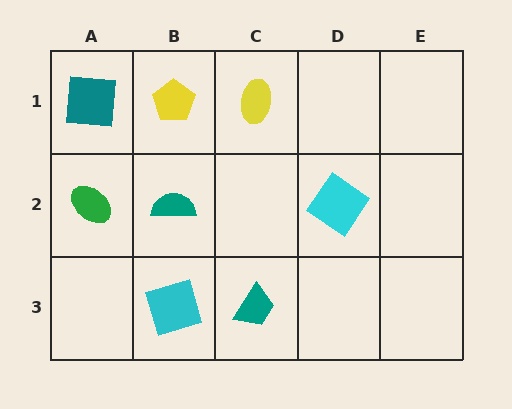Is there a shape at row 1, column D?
No, that cell is empty.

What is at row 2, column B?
A teal semicircle.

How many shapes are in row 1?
3 shapes.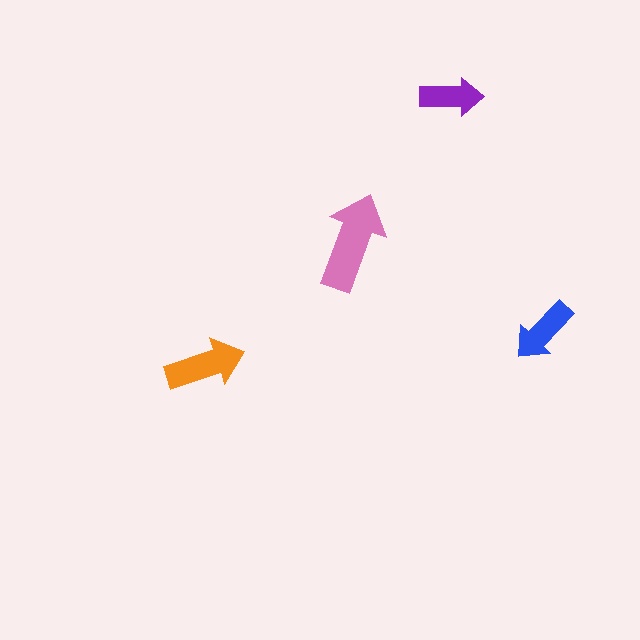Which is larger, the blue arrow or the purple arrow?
The blue one.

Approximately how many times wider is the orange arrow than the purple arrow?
About 1.5 times wider.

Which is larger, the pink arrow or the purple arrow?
The pink one.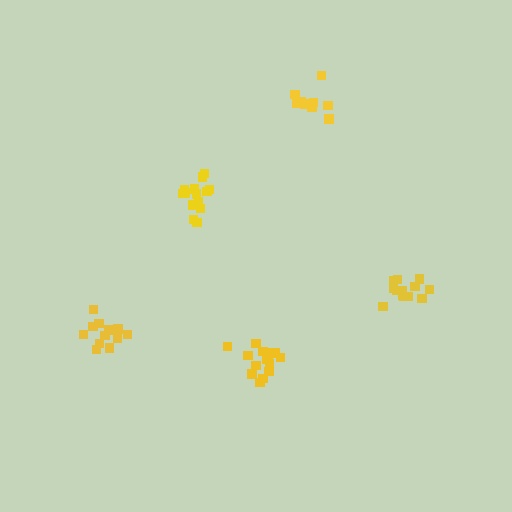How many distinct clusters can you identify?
There are 5 distinct clusters.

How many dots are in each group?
Group 1: 9 dots, Group 2: 13 dots, Group 3: 15 dots, Group 4: 13 dots, Group 5: 15 dots (65 total).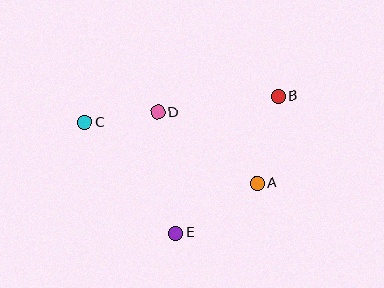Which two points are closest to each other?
Points C and D are closest to each other.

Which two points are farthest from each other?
Points B and C are farthest from each other.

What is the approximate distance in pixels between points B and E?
The distance between B and E is approximately 171 pixels.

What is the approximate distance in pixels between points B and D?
The distance between B and D is approximately 121 pixels.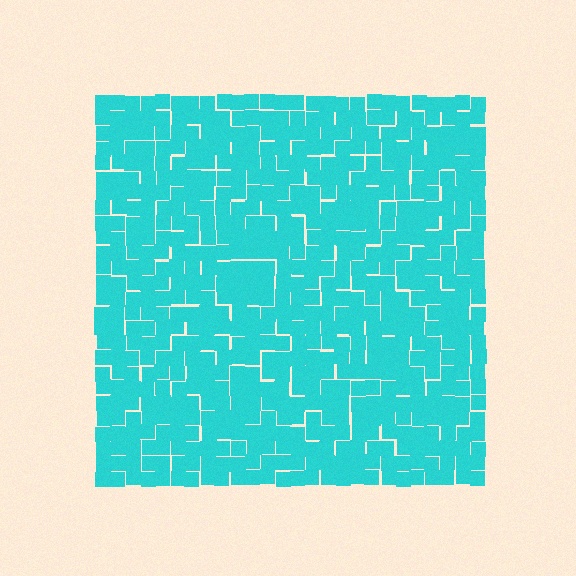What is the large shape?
The large shape is a square.